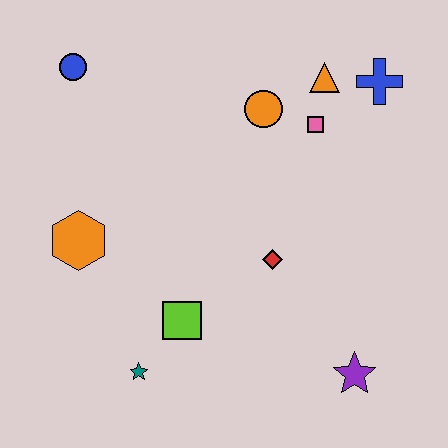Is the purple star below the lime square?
Yes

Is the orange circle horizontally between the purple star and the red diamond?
No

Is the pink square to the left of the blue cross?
Yes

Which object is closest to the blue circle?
The orange hexagon is closest to the blue circle.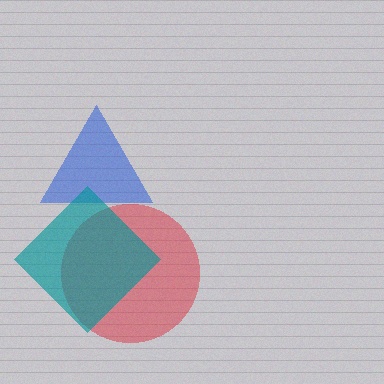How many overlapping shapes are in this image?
There are 3 overlapping shapes in the image.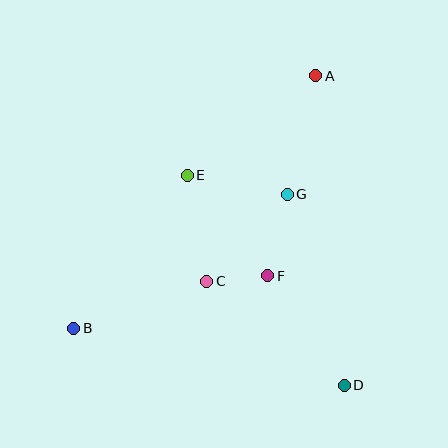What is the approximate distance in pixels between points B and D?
The distance between B and D is approximately 276 pixels.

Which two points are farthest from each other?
Points A and B are farthest from each other.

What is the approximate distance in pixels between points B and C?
The distance between B and C is approximately 141 pixels.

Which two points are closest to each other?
Points C and F are closest to each other.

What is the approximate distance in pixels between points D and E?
The distance between D and E is approximately 262 pixels.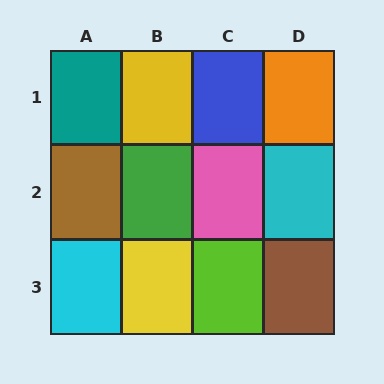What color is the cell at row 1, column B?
Yellow.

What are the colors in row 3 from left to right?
Cyan, yellow, lime, brown.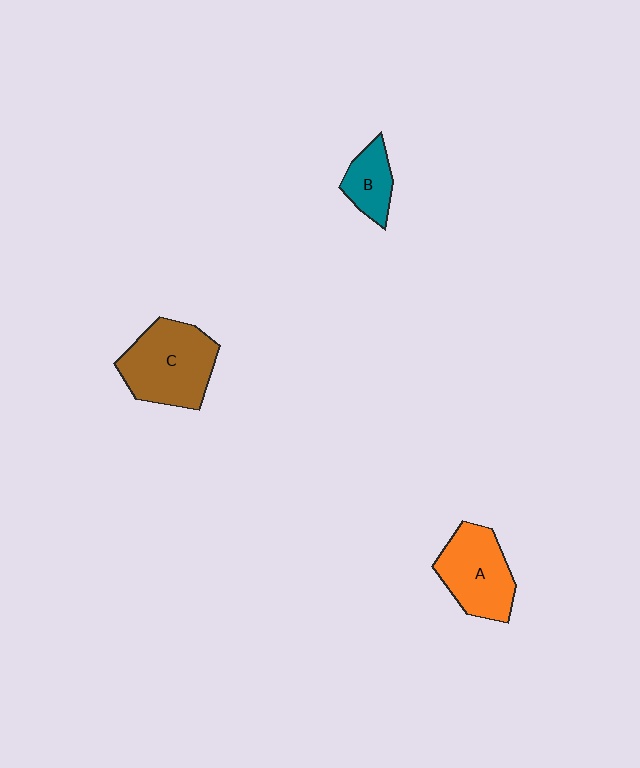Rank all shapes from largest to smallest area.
From largest to smallest: C (brown), A (orange), B (teal).